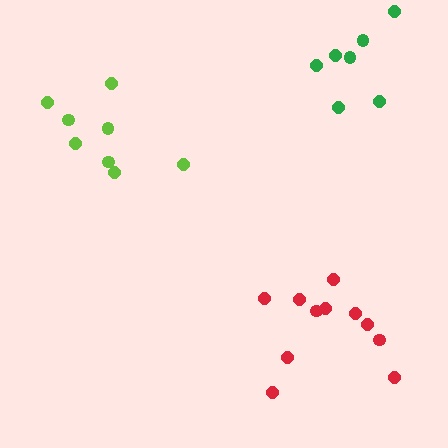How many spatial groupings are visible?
There are 3 spatial groupings.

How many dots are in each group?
Group 1: 8 dots, Group 2: 7 dots, Group 3: 11 dots (26 total).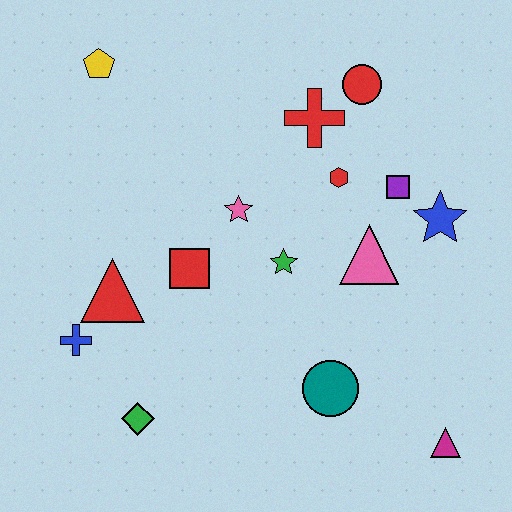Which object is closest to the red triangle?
The blue cross is closest to the red triangle.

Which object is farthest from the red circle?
The green diamond is farthest from the red circle.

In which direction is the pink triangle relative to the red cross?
The pink triangle is below the red cross.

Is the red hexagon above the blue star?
Yes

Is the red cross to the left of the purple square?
Yes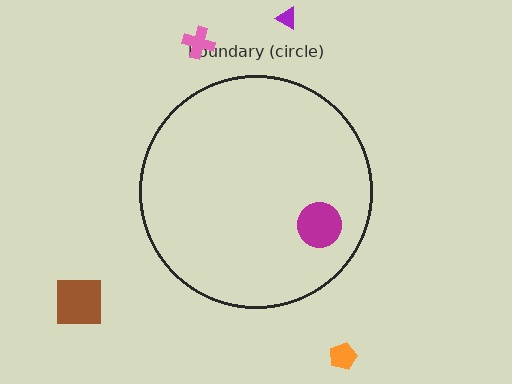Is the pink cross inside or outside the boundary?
Outside.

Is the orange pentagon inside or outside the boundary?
Outside.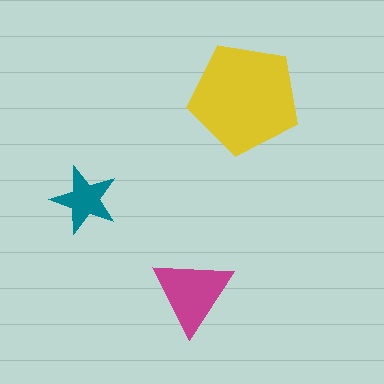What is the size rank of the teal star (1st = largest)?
3rd.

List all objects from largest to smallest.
The yellow pentagon, the magenta triangle, the teal star.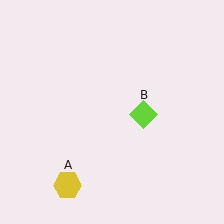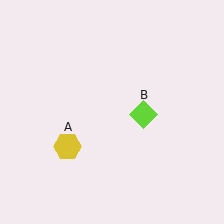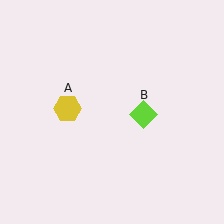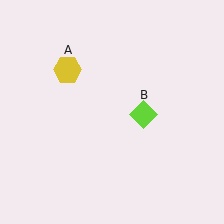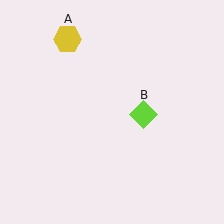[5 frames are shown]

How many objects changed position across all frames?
1 object changed position: yellow hexagon (object A).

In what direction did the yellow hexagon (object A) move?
The yellow hexagon (object A) moved up.